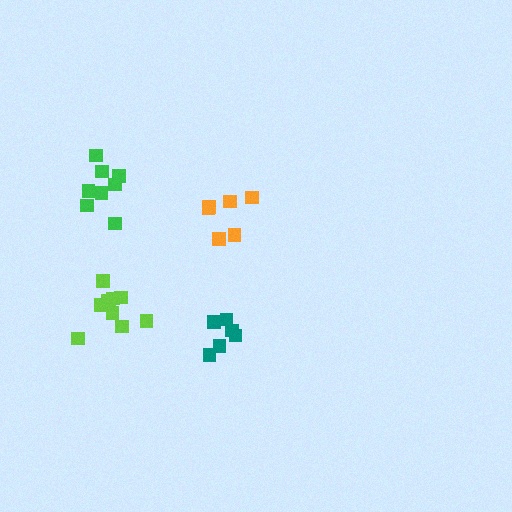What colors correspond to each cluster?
The clusters are colored: lime, green, orange, teal.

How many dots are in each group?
Group 1: 10 dots, Group 2: 8 dots, Group 3: 6 dots, Group 4: 6 dots (30 total).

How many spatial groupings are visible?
There are 4 spatial groupings.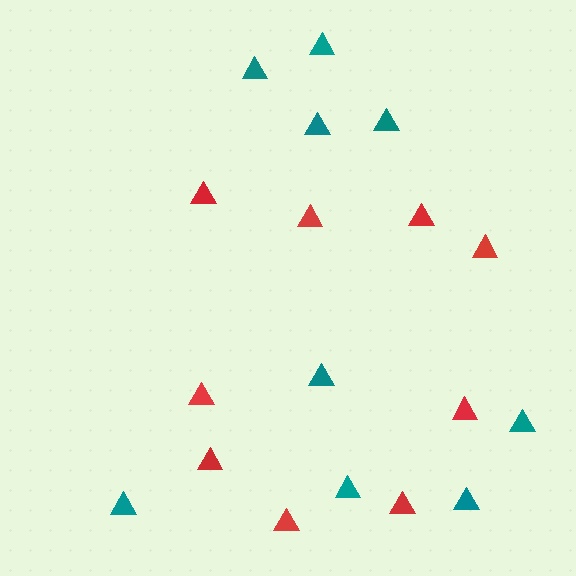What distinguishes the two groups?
There are 2 groups: one group of red triangles (9) and one group of teal triangles (9).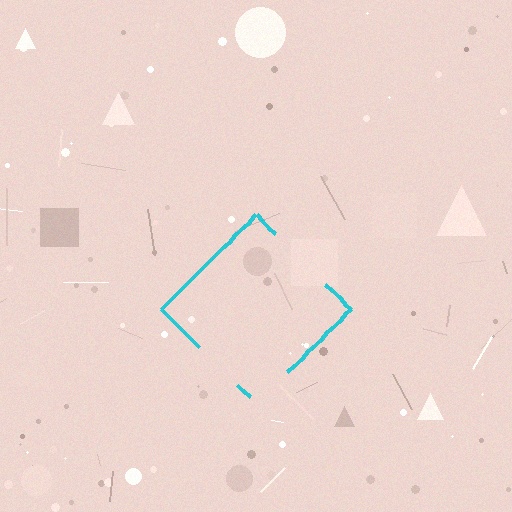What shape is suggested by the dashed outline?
The dashed outline suggests a diamond.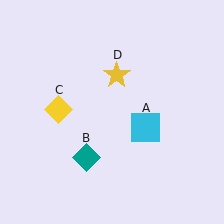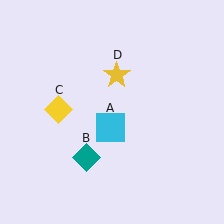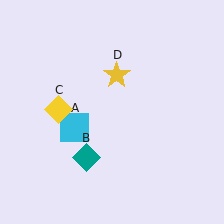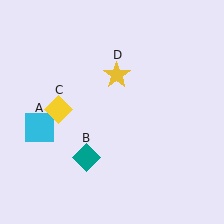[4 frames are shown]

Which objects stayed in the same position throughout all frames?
Teal diamond (object B) and yellow diamond (object C) and yellow star (object D) remained stationary.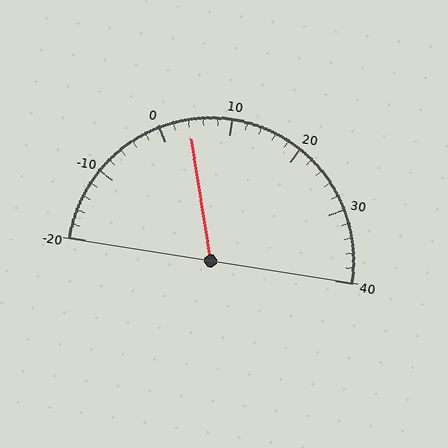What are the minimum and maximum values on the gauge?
The gauge ranges from -20 to 40.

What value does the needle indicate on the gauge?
The needle indicates approximately 4.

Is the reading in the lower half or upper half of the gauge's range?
The reading is in the lower half of the range (-20 to 40).